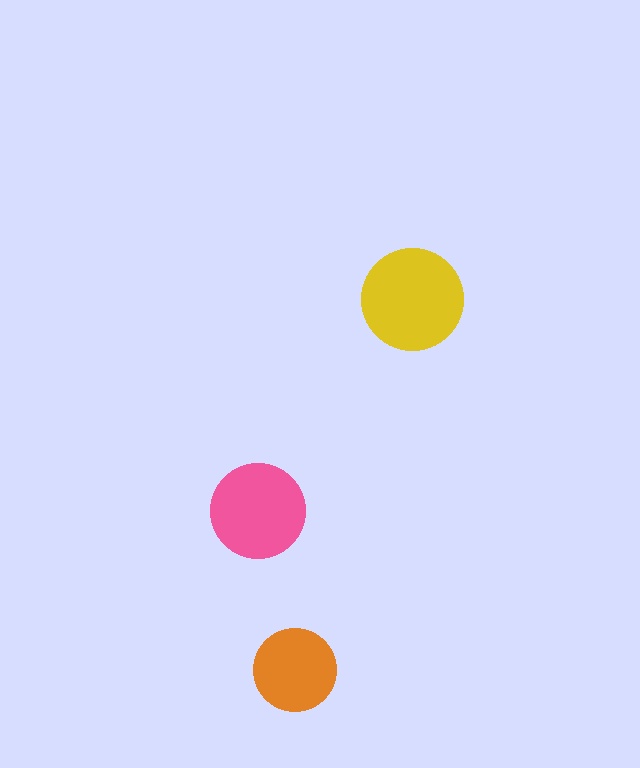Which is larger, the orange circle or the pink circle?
The pink one.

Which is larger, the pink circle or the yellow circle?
The yellow one.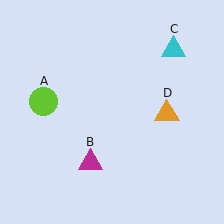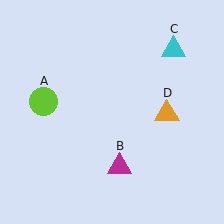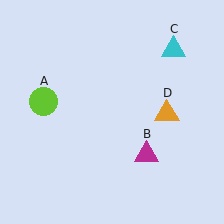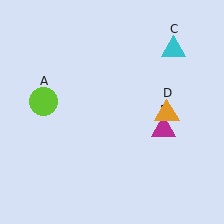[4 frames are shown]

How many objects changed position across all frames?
1 object changed position: magenta triangle (object B).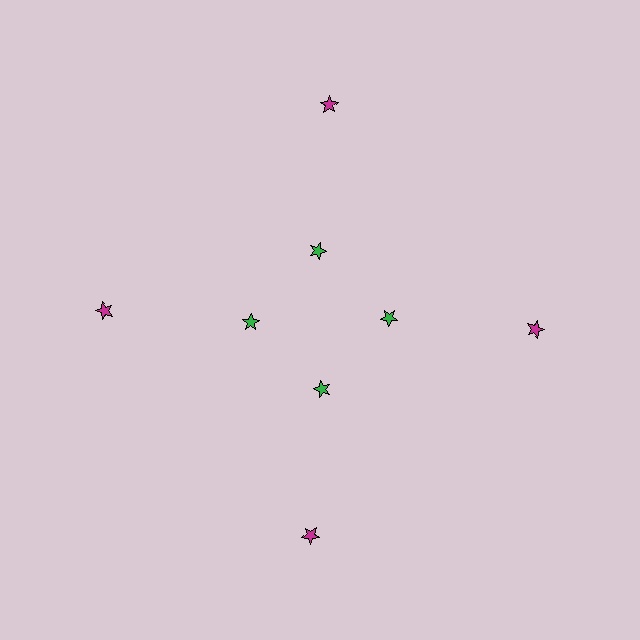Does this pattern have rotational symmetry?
Yes, this pattern has 4-fold rotational symmetry. It looks the same after rotating 90 degrees around the center.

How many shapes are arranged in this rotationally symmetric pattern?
There are 8 shapes, arranged in 4 groups of 2.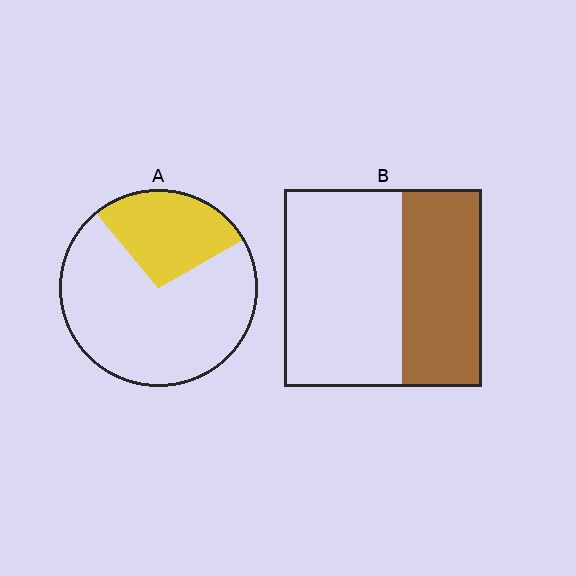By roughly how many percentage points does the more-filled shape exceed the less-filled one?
By roughly 15 percentage points (B over A).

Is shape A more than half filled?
No.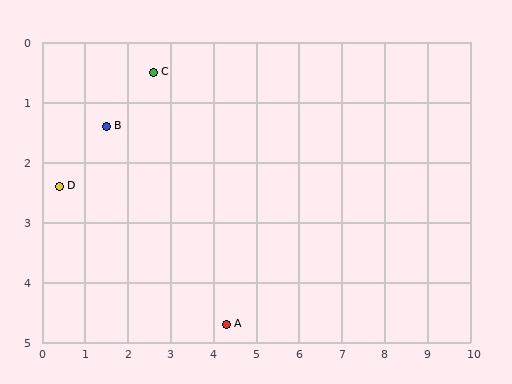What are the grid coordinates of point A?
Point A is at approximately (4.3, 4.7).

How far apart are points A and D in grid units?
Points A and D are about 4.5 grid units apart.